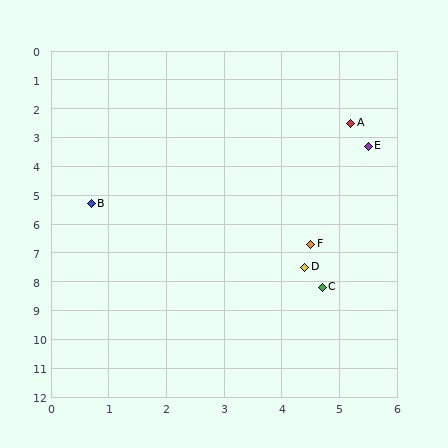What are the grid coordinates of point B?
Point B is at approximately (0.7, 5.3).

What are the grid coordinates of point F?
Point F is at approximately (4.5, 6.7).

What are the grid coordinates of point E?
Point E is at approximately (5.5, 3.3).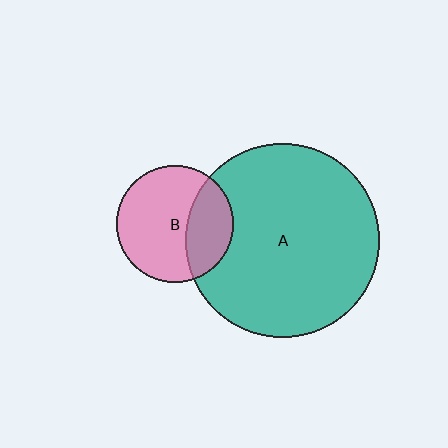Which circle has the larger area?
Circle A (teal).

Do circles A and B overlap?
Yes.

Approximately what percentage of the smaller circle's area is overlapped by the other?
Approximately 30%.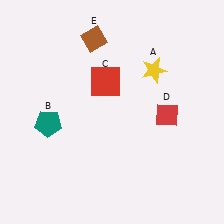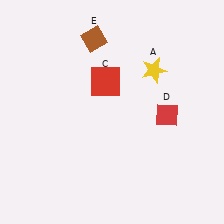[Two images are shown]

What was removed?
The teal pentagon (B) was removed in Image 2.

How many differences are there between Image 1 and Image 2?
There is 1 difference between the two images.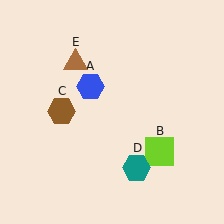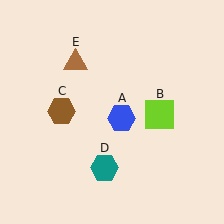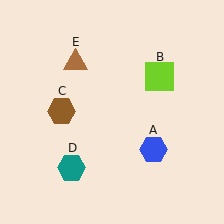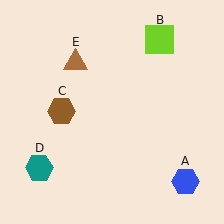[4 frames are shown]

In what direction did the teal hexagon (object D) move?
The teal hexagon (object D) moved left.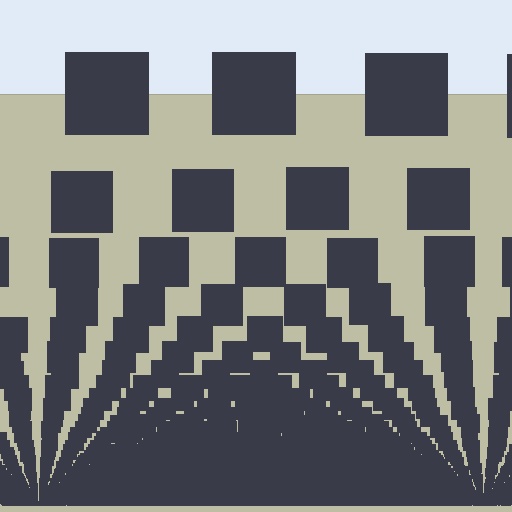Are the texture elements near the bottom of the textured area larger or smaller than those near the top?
Smaller. The gradient is inverted — elements near the bottom are smaller and denser.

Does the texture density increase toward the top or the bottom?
Density increases toward the bottom.